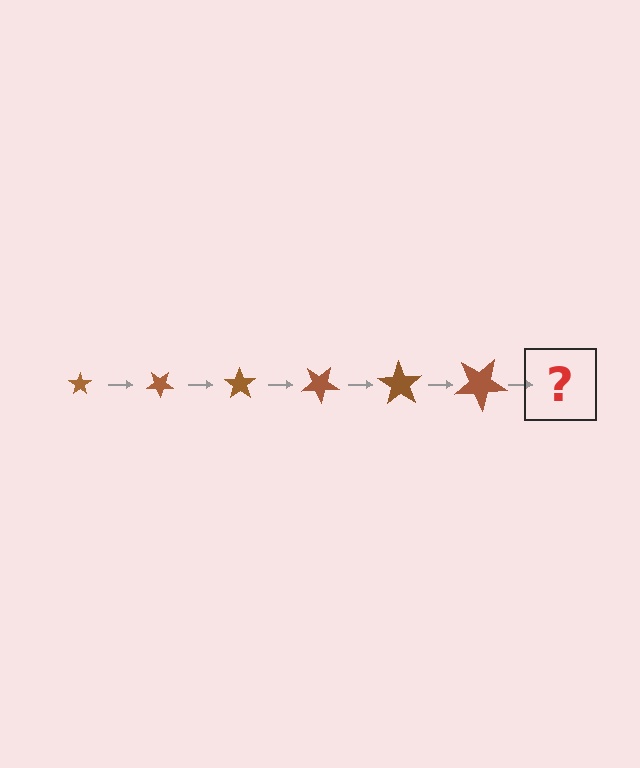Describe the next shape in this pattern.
It should be a star, larger than the previous one and rotated 210 degrees from the start.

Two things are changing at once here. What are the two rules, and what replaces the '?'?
The two rules are that the star grows larger each step and it rotates 35 degrees each step. The '?' should be a star, larger than the previous one and rotated 210 degrees from the start.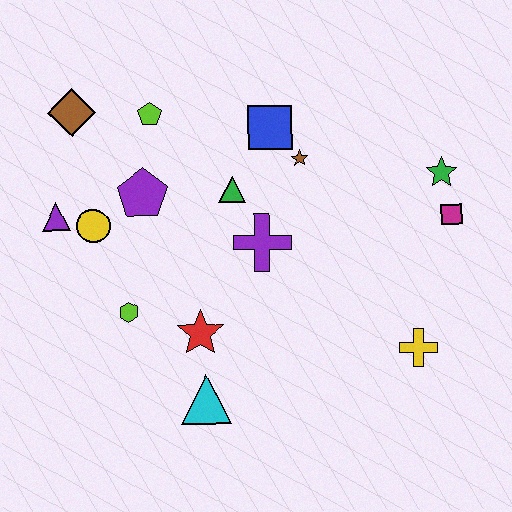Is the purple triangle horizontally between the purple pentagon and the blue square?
No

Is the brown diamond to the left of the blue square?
Yes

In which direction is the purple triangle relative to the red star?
The purple triangle is to the left of the red star.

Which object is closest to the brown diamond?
The lime pentagon is closest to the brown diamond.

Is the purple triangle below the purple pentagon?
Yes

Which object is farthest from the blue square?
The cyan triangle is farthest from the blue square.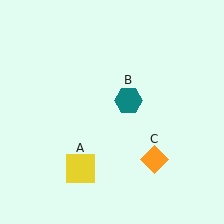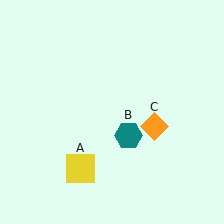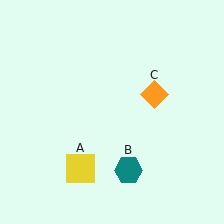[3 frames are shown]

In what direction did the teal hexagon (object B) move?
The teal hexagon (object B) moved down.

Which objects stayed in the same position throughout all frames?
Yellow square (object A) remained stationary.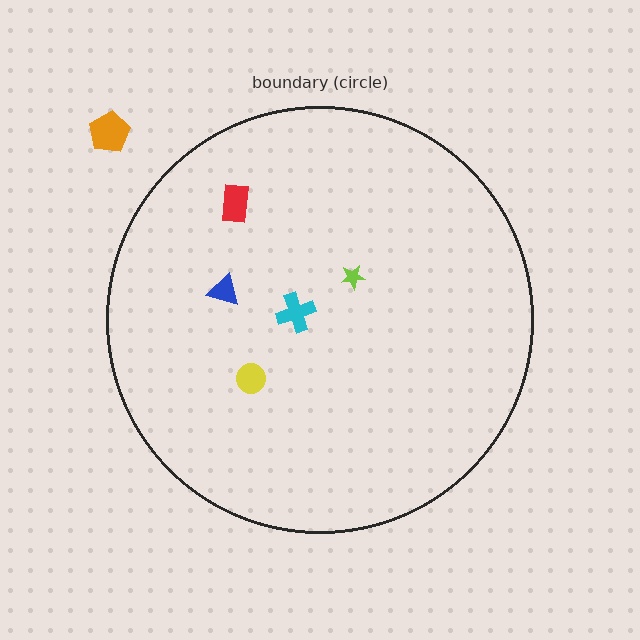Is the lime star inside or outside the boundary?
Inside.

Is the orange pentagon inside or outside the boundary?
Outside.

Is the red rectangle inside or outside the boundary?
Inside.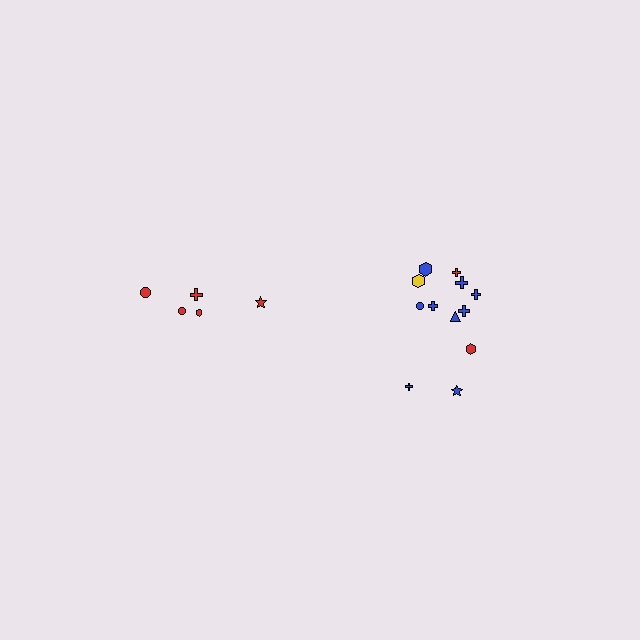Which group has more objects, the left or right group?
The right group.